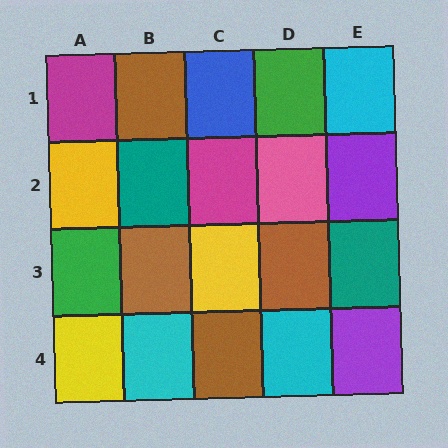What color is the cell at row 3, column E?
Teal.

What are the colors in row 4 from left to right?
Yellow, cyan, brown, cyan, purple.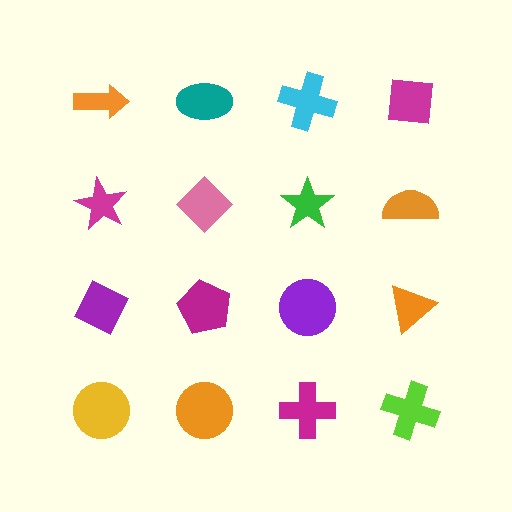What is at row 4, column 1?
A yellow circle.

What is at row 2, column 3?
A green star.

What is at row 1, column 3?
A cyan cross.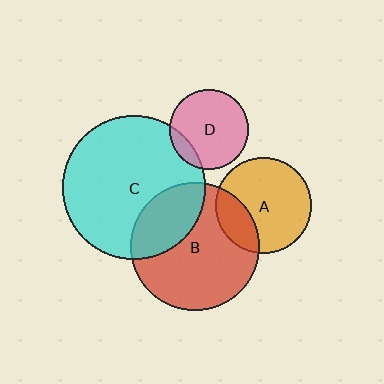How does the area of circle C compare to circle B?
Approximately 1.2 times.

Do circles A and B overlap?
Yes.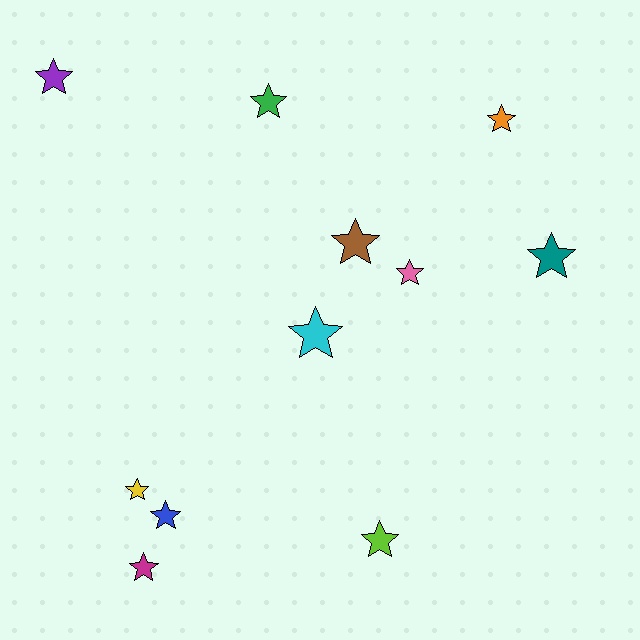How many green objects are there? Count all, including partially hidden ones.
There is 1 green object.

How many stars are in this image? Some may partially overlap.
There are 11 stars.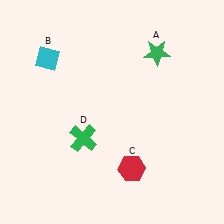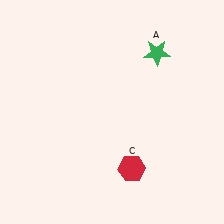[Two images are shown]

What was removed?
The green cross (D), the cyan diamond (B) were removed in Image 2.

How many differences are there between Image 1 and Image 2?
There are 2 differences between the two images.